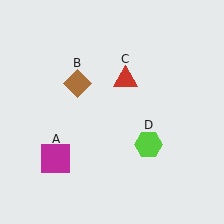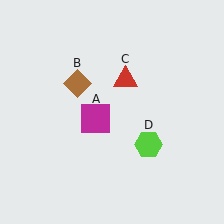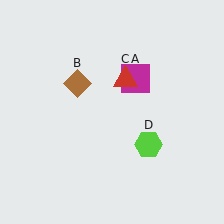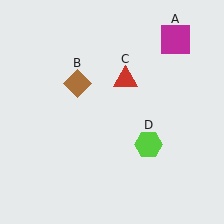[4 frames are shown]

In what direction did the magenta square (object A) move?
The magenta square (object A) moved up and to the right.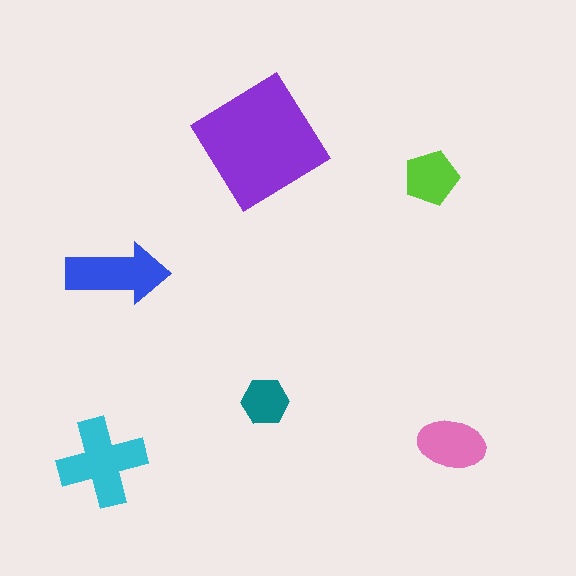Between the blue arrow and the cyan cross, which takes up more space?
The cyan cross.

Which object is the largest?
The purple diamond.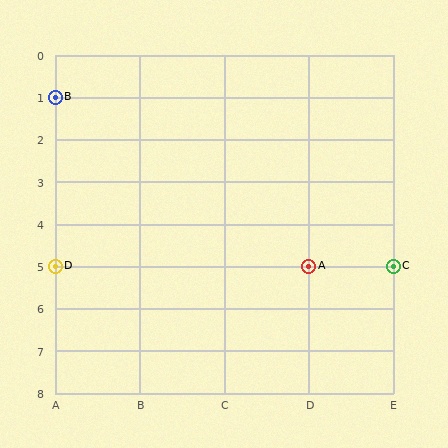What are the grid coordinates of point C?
Point C is at grid coordinates (E, 5).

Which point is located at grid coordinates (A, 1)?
Point B is at (A, 1).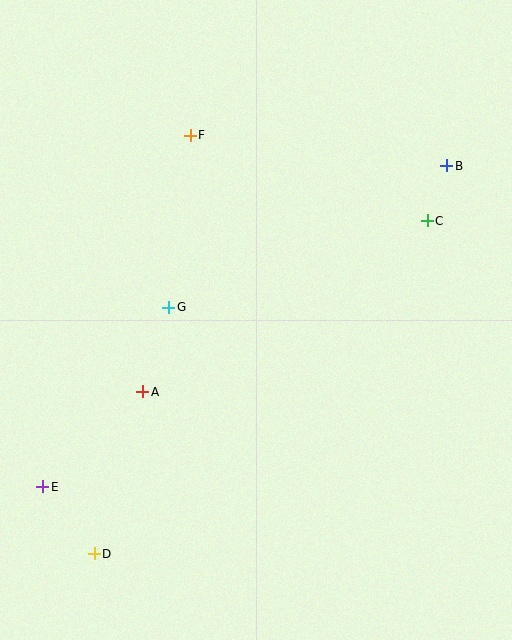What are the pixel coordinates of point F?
Point F is at (190, 135).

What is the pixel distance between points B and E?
The distance between B and E is 516 pixels.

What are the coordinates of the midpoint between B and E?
The midpoint between B and E is at (245, 326).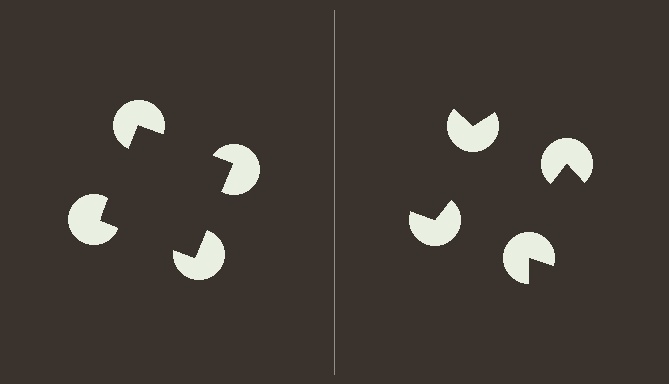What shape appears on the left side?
An illusory square.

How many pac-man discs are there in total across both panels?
8 — 4 on each side.